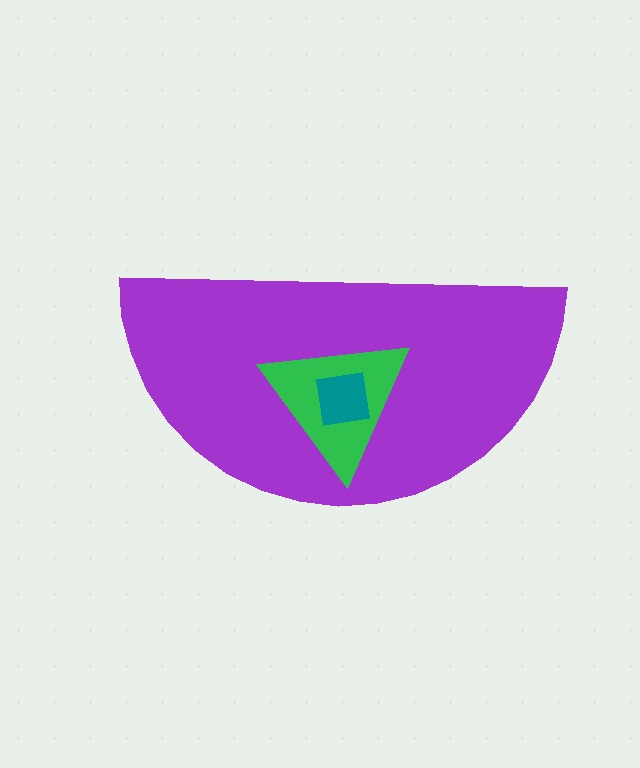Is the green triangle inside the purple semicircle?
Yes.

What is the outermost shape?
The purple semicircle.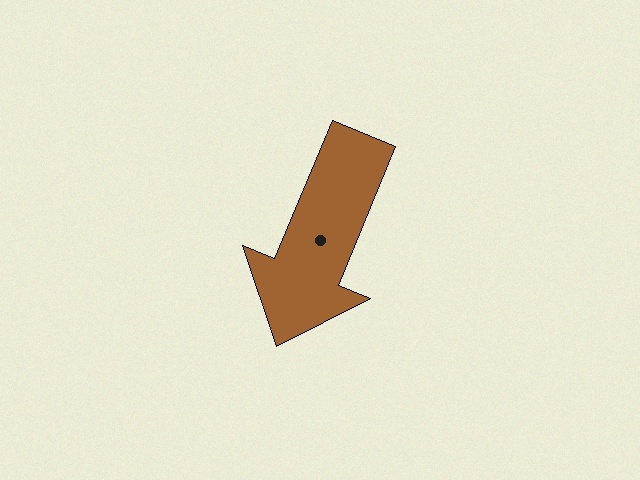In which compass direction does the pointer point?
South.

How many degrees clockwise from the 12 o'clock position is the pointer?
Approximately 202 degrees.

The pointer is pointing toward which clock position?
Roughly 7 o'clock.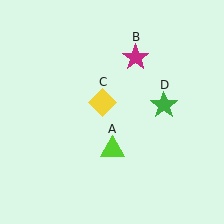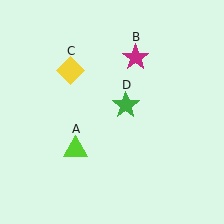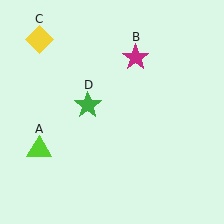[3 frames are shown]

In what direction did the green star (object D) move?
The green star (object D) moved left.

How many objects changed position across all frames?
3 objects changed position: lime triangle (object A), yellow diamond (object C), green star (object D).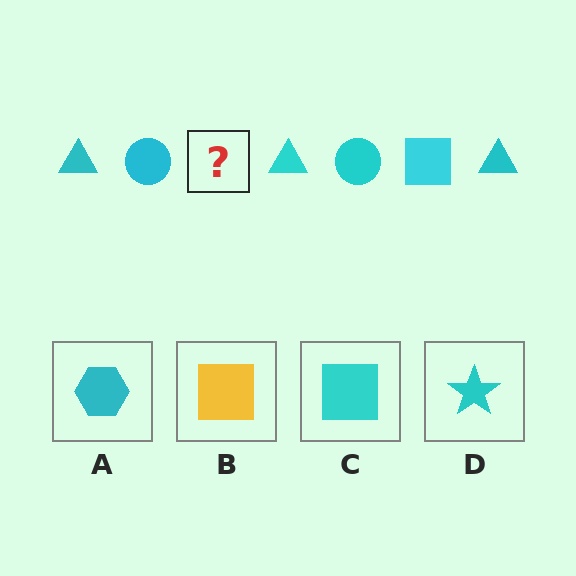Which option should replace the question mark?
Option C.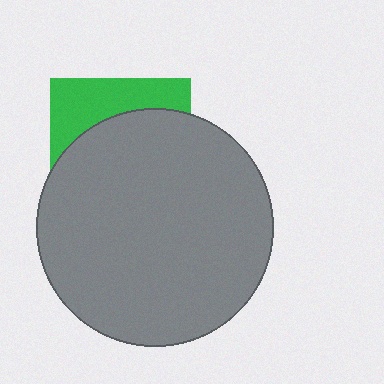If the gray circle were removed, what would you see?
You would see the complete green square.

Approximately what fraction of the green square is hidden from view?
Roughly 69% of the green square is hidden behind the gray circle.